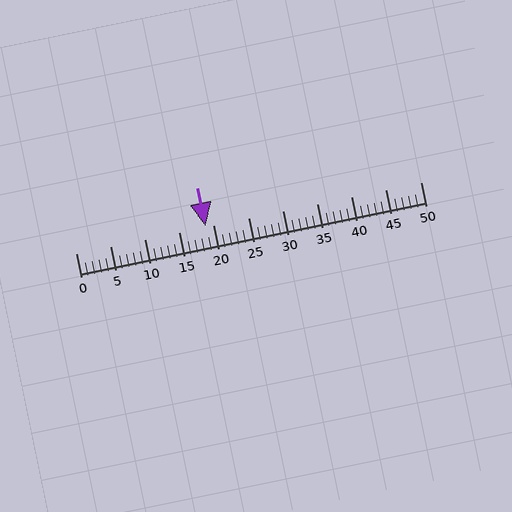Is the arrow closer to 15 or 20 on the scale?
The arrow is closer to 20.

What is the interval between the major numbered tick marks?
The major tick marks are spaced 5 units apart.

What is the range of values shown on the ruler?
The ruler shows values from 0 to 50.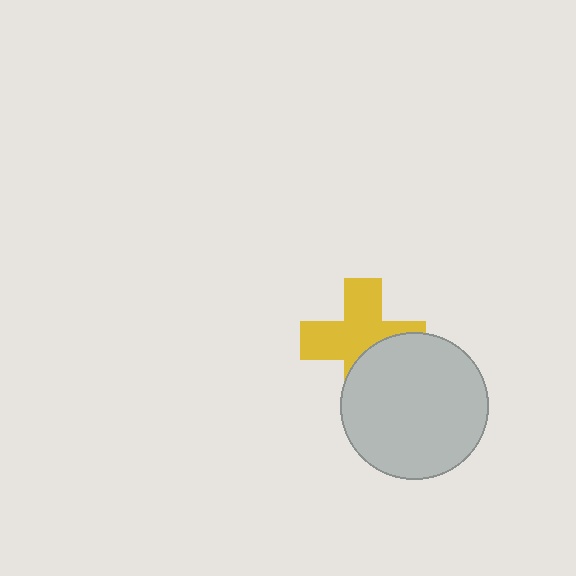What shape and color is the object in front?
The object in front is a light gray circle.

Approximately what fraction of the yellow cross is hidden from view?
Roughly 36% of the yellow cross is hidden behind the light gray circle.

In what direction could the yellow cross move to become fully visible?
The yellow cross could move toward the upper-left. That would shift it out from behind the light gray circle entirely.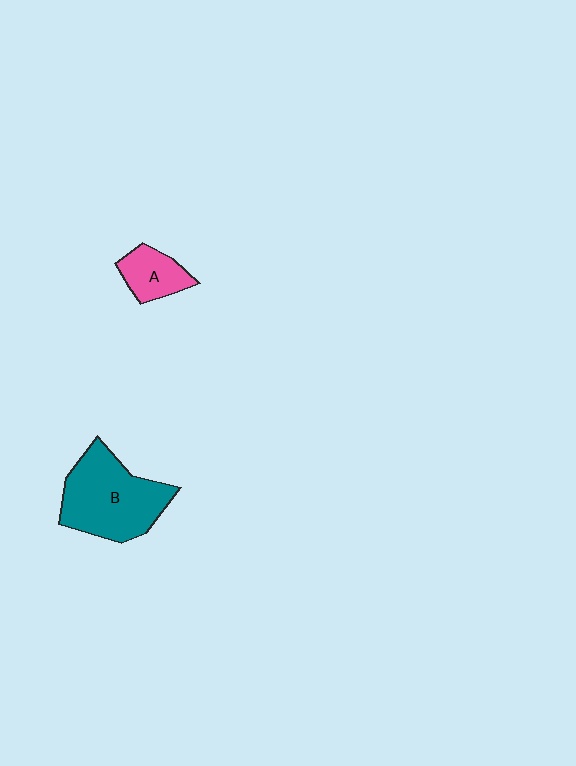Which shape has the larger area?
Shape B (teal).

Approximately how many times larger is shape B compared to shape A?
Approximately 2.5 times.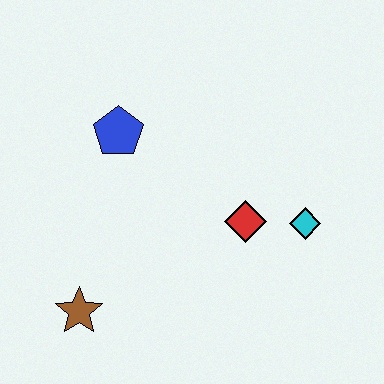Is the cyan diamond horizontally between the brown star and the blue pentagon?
No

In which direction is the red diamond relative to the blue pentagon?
The red diamond is to the right of the blue pentagon.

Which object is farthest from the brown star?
The cyan diamond is farthest from the brown star.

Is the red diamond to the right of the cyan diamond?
No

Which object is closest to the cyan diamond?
The red diamond is closest to the cyan diamond.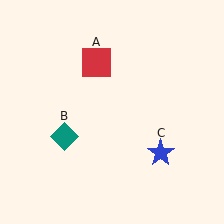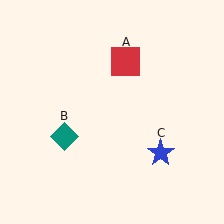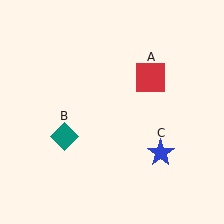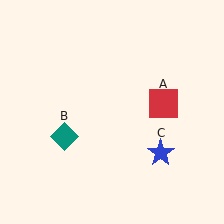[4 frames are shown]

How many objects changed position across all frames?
1 object changed position: red square (object A).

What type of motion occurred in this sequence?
The red square (object A) rotated clockwise around the center of the scene.